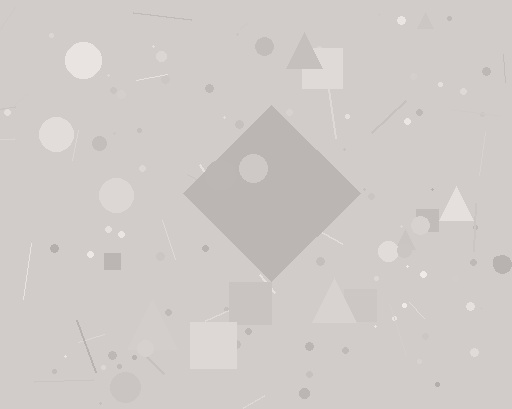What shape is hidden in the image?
A diamond is hidden in the image.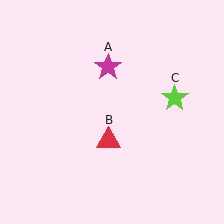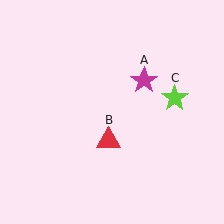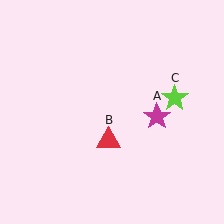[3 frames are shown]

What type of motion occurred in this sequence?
The magenta star (object A) rotated clockwise around the center of the scene.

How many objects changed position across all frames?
1 object changed position: magenta star (object A).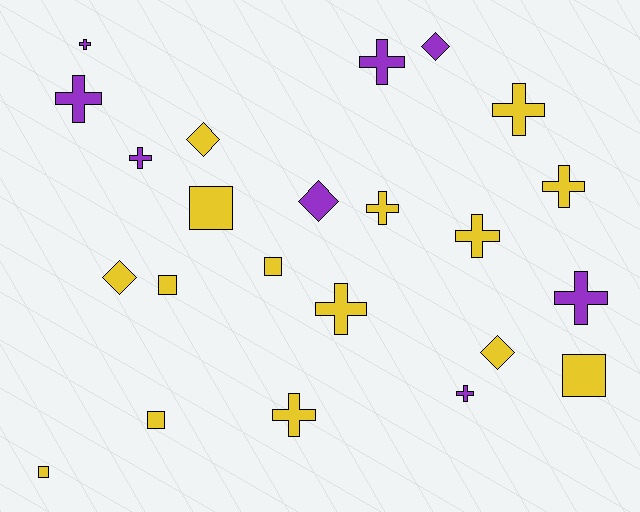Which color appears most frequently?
Yellow, with 15 objects.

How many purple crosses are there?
There are 6 purple crosses.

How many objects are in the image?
There are 23 objects.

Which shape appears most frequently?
Cross, with 12 objects.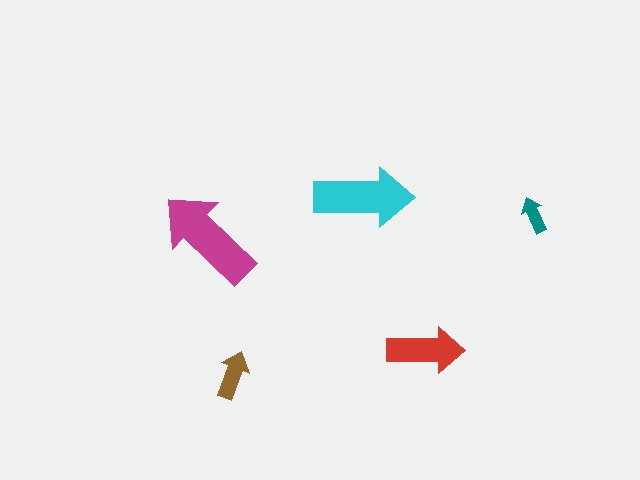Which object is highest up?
The cyan arrow is topmost.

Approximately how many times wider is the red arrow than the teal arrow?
About 2 times wider.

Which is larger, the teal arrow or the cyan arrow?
The cyan one.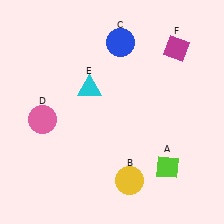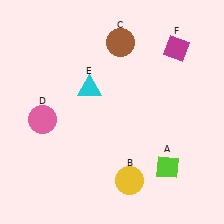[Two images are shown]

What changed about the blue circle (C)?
In Image 1, C is blue. In Image 2, it changed to brown.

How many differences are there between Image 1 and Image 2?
There is 1 difference between the two images.